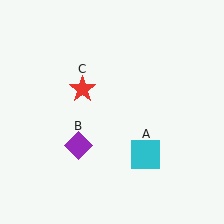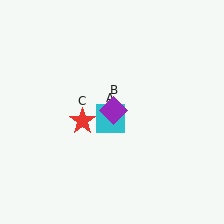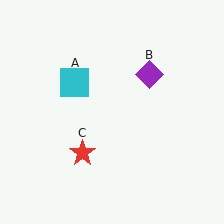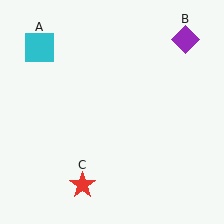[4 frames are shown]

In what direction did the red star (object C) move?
The red star (object C) moved down.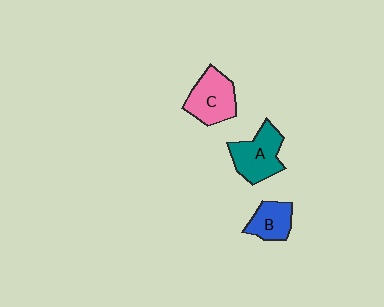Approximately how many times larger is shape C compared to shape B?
Approximately 1.5 times.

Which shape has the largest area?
Shape A (teal).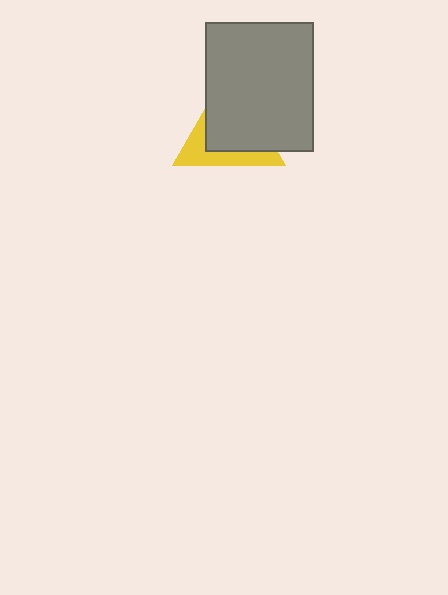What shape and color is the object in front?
The object in front is a gray rectangle.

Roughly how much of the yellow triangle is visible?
A small part of it is visible (roughly 37%).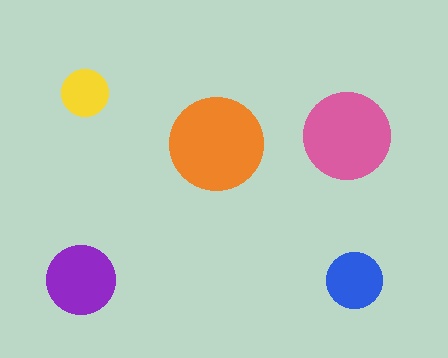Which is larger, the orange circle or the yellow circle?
The orange one.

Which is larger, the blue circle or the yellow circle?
The blue one.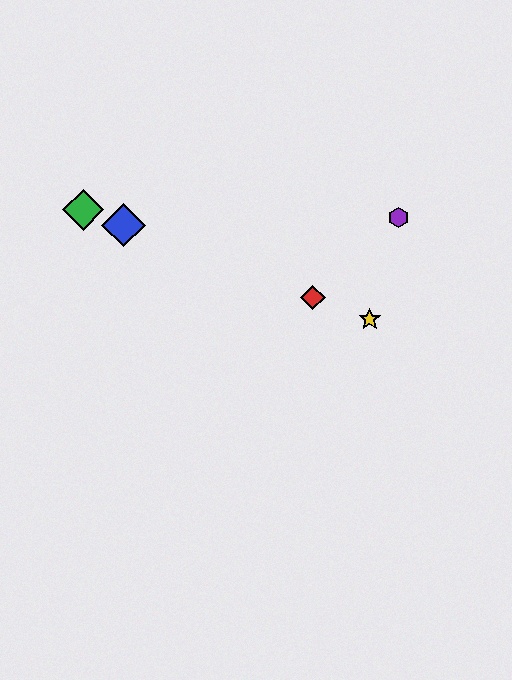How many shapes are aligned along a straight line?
4 shapes (the red diamond, the blue diamond, the green diamond, the yellow star) are aligned along a straight line.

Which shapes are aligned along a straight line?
The red diamond, the blue diamond, the green diamond, the yellow star are aligned along a straight line.